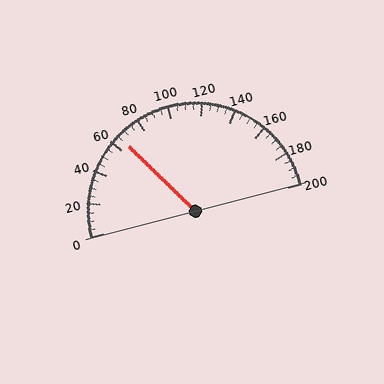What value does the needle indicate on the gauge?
The needle indicates approximately 65.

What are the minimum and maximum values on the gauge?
The gauge ranges from 0 to 200.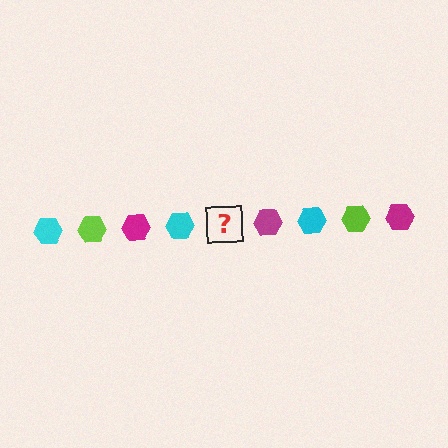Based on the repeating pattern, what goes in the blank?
The blank should be a lime hexagon.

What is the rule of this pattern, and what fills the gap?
The rule is that the pattern cycles through cyan, lime, magenta hexagons. The gap should be filled with a lime hexagon.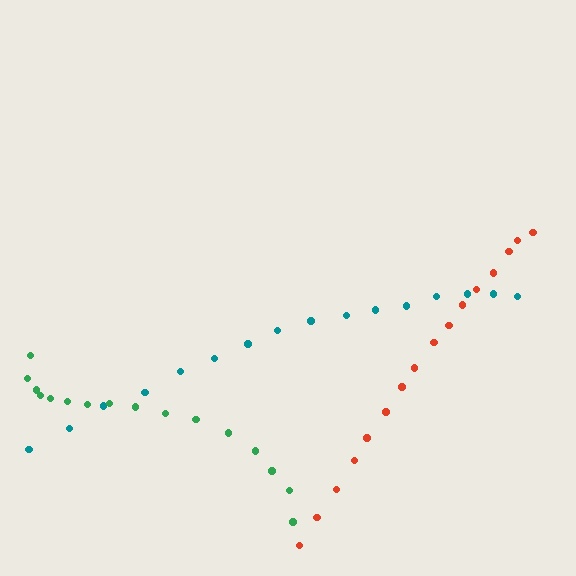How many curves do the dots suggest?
There are 3 distinct paths.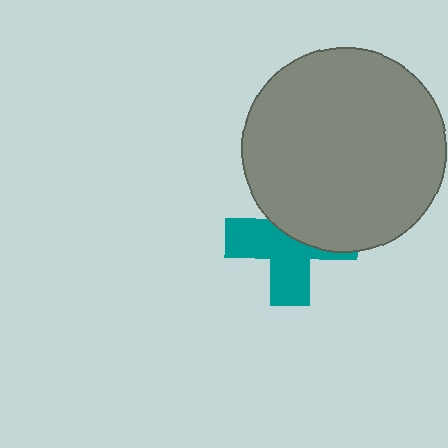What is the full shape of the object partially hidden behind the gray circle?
The partially hidden object is a teal cross.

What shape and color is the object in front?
The object in front is a gray circle.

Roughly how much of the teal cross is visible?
About half of it is visible (roughly 55%).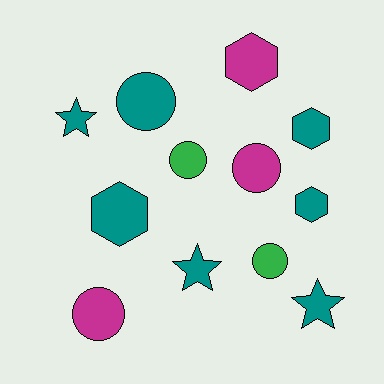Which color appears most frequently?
Teal, with 7 objects.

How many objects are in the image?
There are 12 objects.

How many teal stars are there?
There are 3 teal stars.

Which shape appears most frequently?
Circle, with 5 objects.